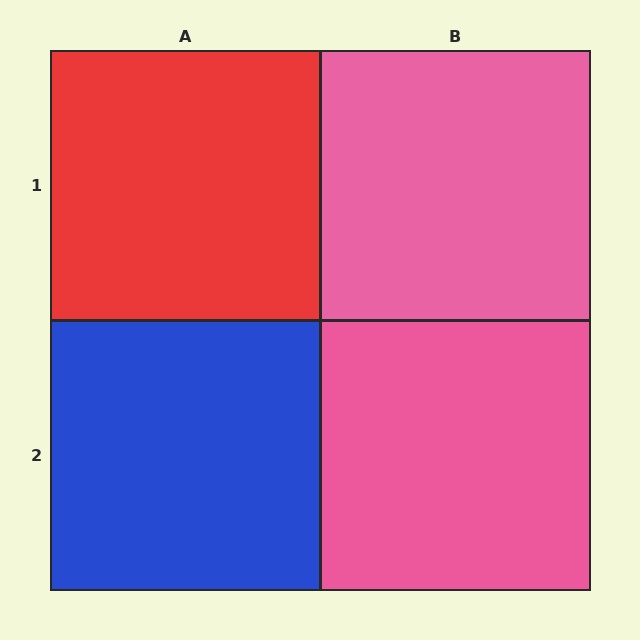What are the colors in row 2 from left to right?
Blue, pink.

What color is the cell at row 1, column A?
Red.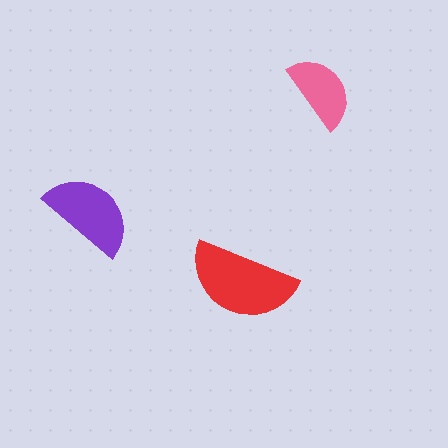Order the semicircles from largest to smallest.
the red one, the purple one, the pink one.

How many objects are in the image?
There are 3 objects in the image.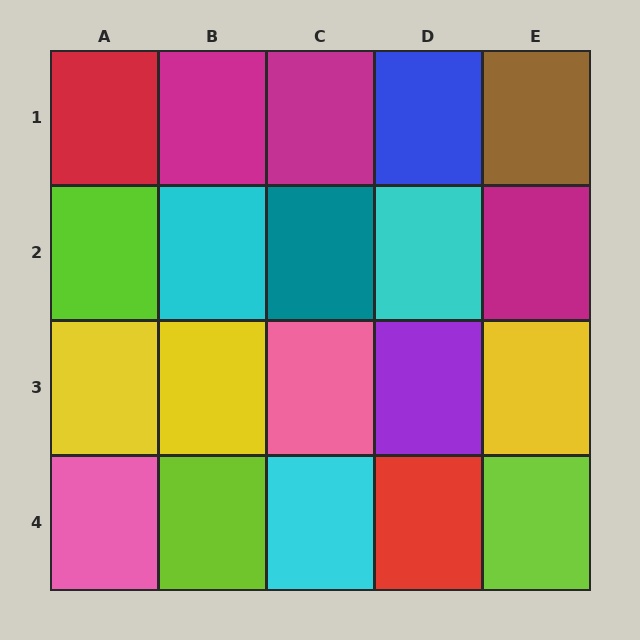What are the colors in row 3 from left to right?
Yellow, yellow, pink, purple, yellow.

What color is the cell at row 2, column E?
Magenta.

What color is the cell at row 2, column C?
Teal.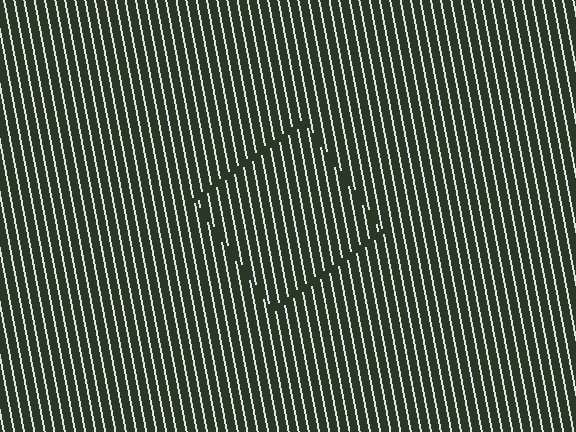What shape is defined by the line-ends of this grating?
An illusory square. The interior of the shape contains the same grating, shifted by half a period — the contour is defined by the phase discontinuity where line-ends from the inner and outer gratings abut.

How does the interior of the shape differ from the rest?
The interior of the shape contains the same grating, shifted by half a period — the contour is defined by the phase discontinuity where line-ends from the inner and outer gratings abut.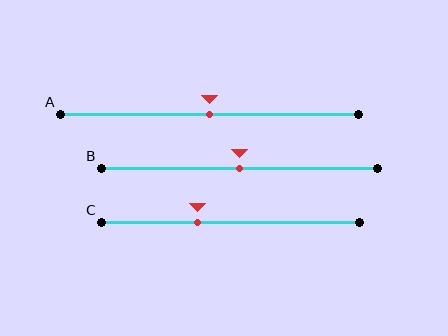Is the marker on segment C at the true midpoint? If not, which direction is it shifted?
No, the marker on segment C is shifted to the left by about 13% of the segment length.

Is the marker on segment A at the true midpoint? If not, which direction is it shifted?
Yes, the marker on segment A is at the true midpoint.